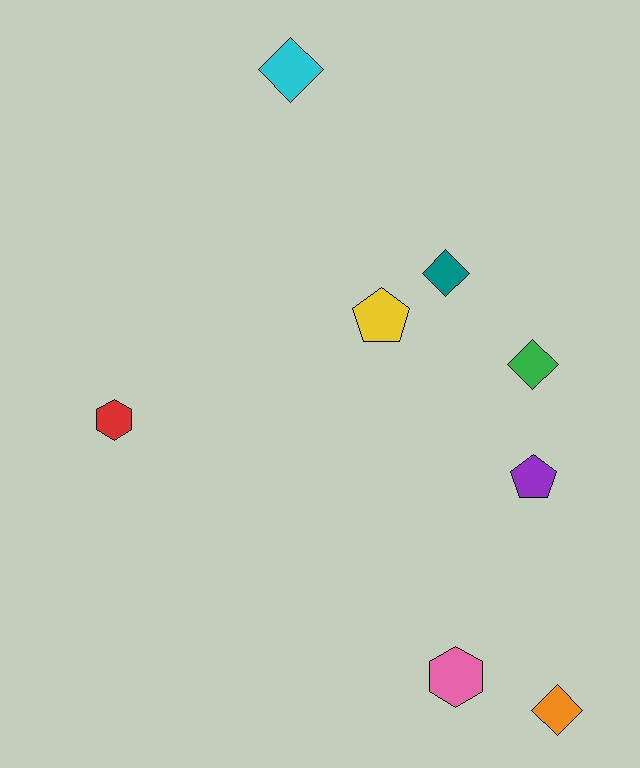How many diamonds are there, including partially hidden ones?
There are 4 diamonds.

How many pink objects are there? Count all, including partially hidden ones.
There is 1 pink object.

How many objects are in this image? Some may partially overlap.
There are 8 objects.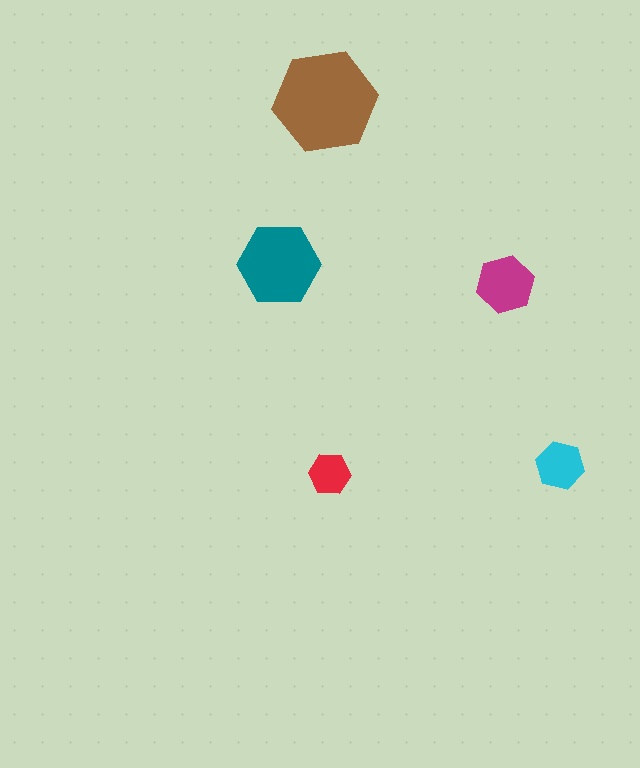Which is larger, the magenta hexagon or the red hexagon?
The magenta one.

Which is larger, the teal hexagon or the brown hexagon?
The brown one.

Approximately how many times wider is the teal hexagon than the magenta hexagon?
About 1.5 times wider.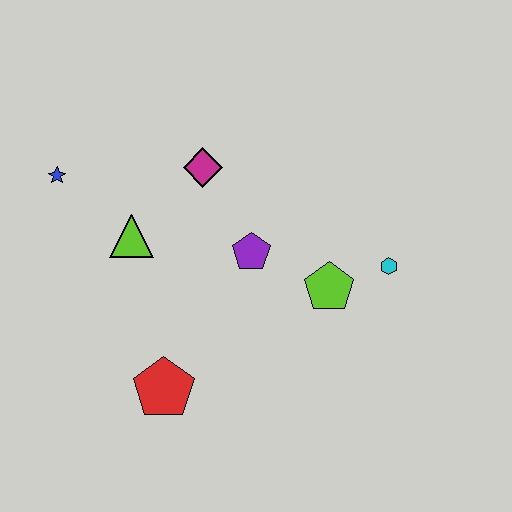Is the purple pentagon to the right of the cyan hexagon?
No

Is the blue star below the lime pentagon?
No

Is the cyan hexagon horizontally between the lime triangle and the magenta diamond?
No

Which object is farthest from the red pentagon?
The cyan hexagon is farthest from the red pentagon.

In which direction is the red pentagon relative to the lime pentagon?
The red pentagon is to the left of the lime pentagon.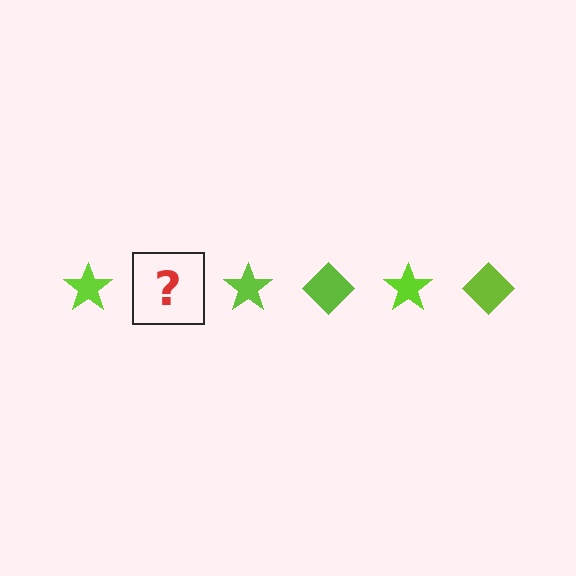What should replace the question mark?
The question mark should be replaced with a lime diamond.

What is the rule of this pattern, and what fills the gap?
The rule is that the pattern cycles through star, diamond shapes in lime. The gap should be filled with a lime diamond.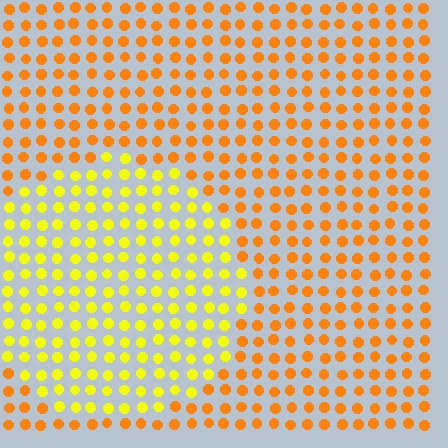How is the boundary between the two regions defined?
The boundary is defined purely by a slight shift in hue (about 34 degrees). Spacing, size, and orientation are identical on both sides.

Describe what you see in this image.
The image is filled with small orange elements in a uniform arrangement. A circle-shaped region is visible where the elements are tinted to a slightly different hue, forming a subtle color boundary.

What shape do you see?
I see a circle.